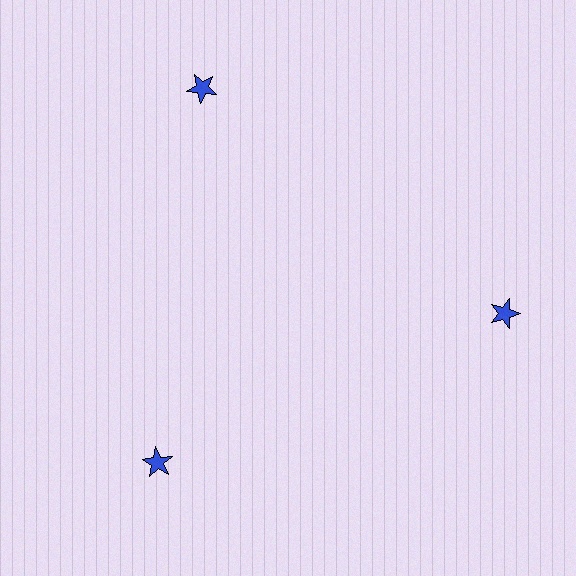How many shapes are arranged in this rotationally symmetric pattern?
There are 3 shapes, arranged in 3 groups of 1.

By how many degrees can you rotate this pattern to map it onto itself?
The pattern maps onto itself every 120 degrees of rotation.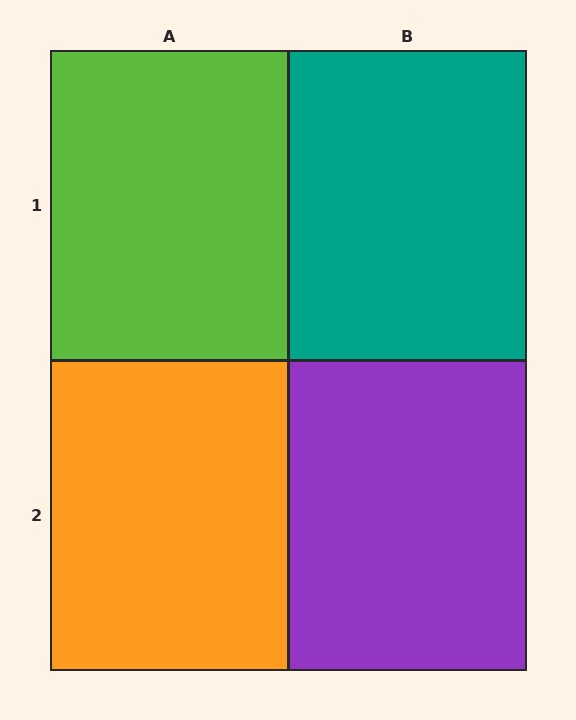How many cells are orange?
1 cell is orange.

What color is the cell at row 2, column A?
Orange.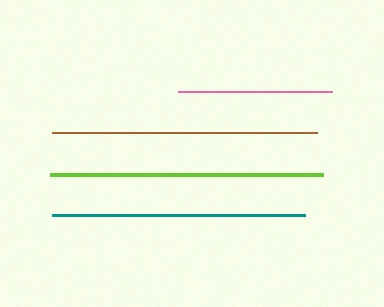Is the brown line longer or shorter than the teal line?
The brown line is longer than the teal line.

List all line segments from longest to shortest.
From longest to shortest: lime, brown, teal, pink.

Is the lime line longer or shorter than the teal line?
The lime line is longer than the teal line.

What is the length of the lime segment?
The lime segment is approximately 272 pixels long.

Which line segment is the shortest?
The pink line is the shortest at approximately 154 pixels.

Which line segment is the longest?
The lime line is the longest at approximately 272 pixels.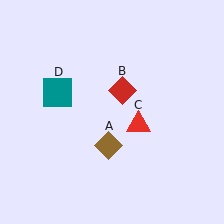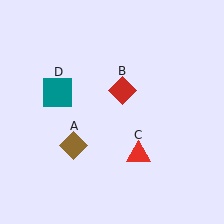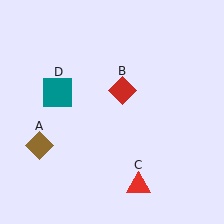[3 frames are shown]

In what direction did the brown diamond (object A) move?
The brown diamond (object A) moved left.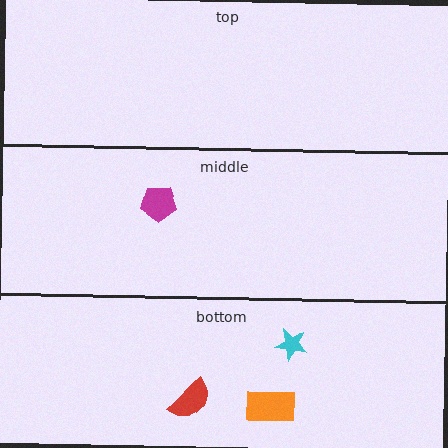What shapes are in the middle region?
The magenta pentagon.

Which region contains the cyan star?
The bottom region.